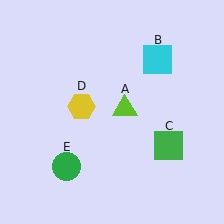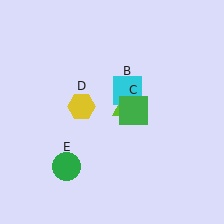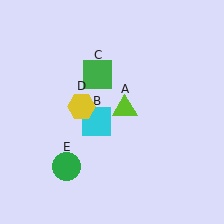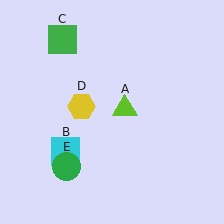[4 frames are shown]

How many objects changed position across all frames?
2 objects changed position: cyan square (object B), green square (object C).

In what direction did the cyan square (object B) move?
The cyan square (object B) moved down and to the left.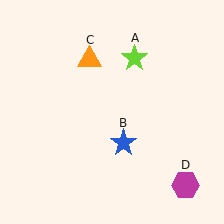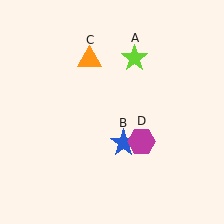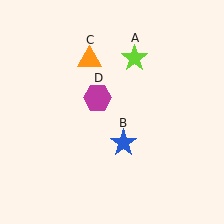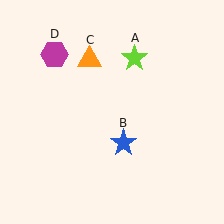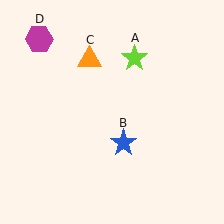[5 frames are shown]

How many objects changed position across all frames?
1 object changed position: magenta hexagon (object D).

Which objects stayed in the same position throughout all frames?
Lime star (object A) and blue star (object B) and orange triangle (object C) remained stationary.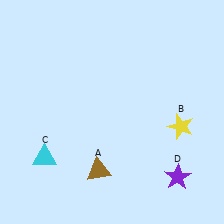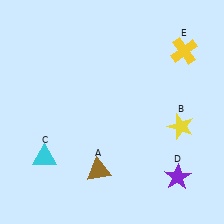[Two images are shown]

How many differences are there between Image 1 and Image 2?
There is 1 difference between the two images.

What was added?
A yellow cross (E) was added in Image 2.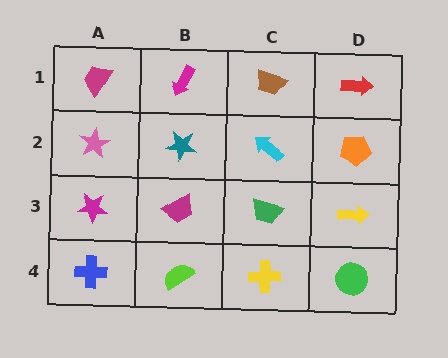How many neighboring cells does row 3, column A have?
3.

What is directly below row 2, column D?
A yellow arrow.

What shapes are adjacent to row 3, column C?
A cyan arrow (row 2, column C), a yellow cross (row 4, column C), a magenta trapezoid (row 3, column B), a yellow arrow (row 3, column D).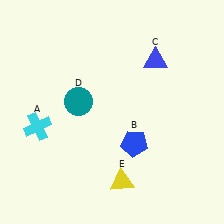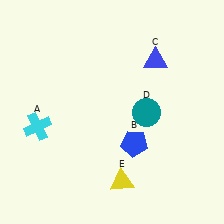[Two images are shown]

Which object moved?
The teal circle (D) moved right.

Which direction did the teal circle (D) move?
The teal circle (D) moved right.